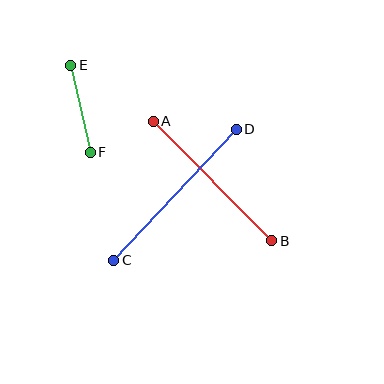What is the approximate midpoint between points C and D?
The midpoint is at approximately (175, 195) pixels.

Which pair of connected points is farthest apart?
Points C and D are farthest apart.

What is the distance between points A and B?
The distance is approximately 168 pixels.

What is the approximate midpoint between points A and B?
The midpoint is at approximately (213, 181) pixels.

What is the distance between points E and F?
The distance is approximately 89 pixels.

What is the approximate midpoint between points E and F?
The midpoint is at approximately (80, 109) pixels.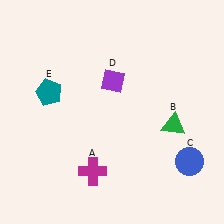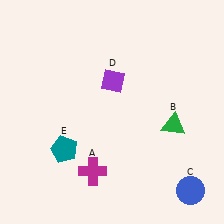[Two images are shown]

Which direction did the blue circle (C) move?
The blue circle (C) moved down.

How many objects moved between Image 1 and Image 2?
2 objects moved between the two images.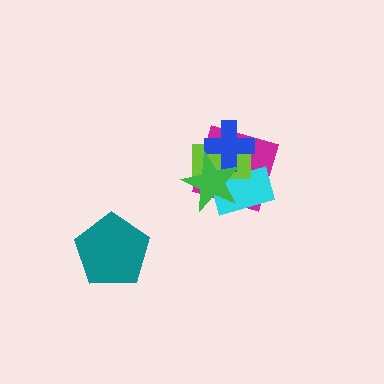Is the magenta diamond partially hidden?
Yes, it is partially covered by another shape.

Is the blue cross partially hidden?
Yes, it is partially covered by another shape.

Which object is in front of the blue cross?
The green star is in front of the blue cross.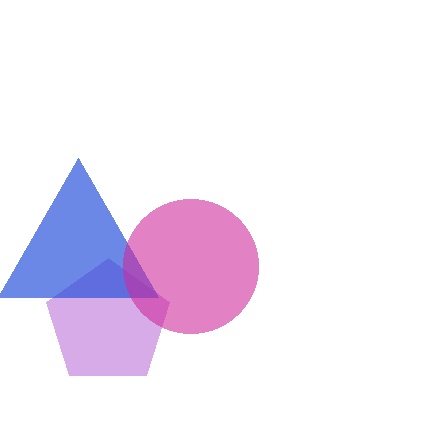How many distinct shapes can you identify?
There are 3 distinct shapes: a purple pentagon, a blue triangle, a magenta circle.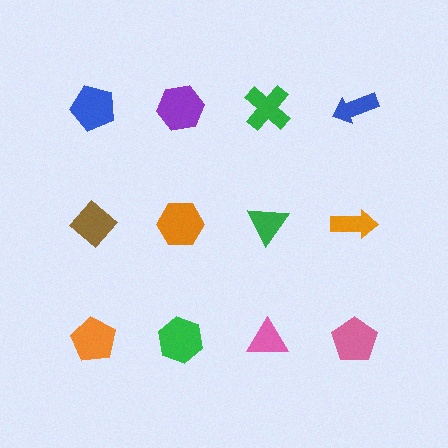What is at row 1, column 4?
A blue arrow.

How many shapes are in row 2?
4 shapes.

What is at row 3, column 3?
A pink triangle.